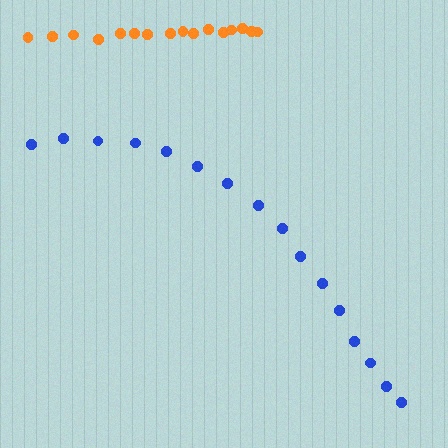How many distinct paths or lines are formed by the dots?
There are 2 distinct paths.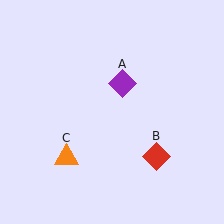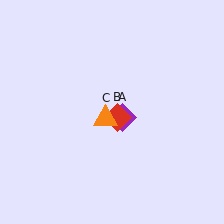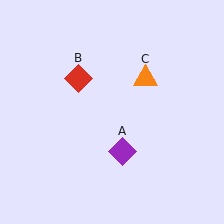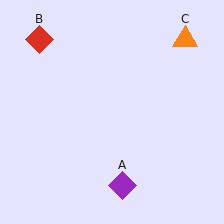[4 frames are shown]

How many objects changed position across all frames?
3 objects changed position: purple diamond (object A), red diamond (object B), orange triangle (object C).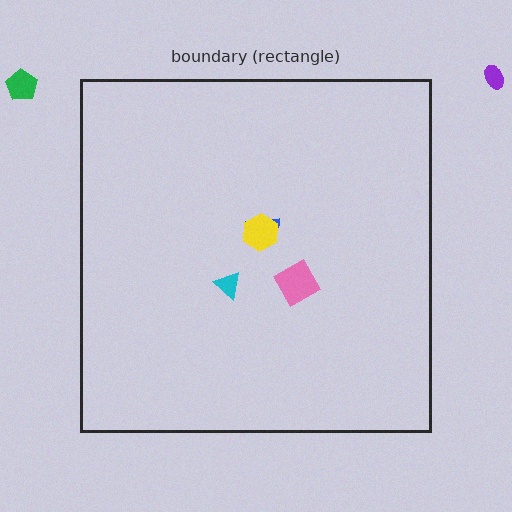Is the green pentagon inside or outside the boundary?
Outside.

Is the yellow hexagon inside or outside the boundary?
Inside.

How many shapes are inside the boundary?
4 inside, 2 outside.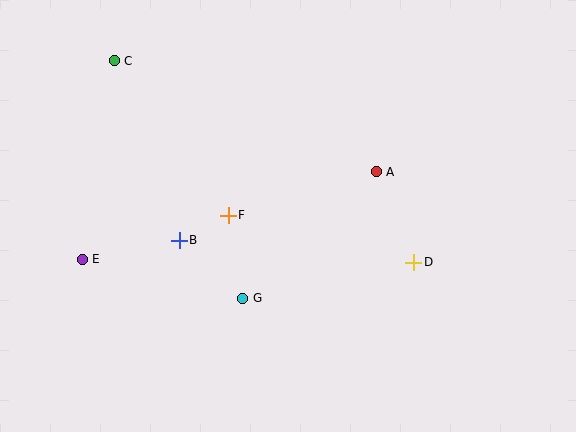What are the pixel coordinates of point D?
Point D is at (414, 262).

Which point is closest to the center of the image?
Point F at (228, 215) is closest to the center.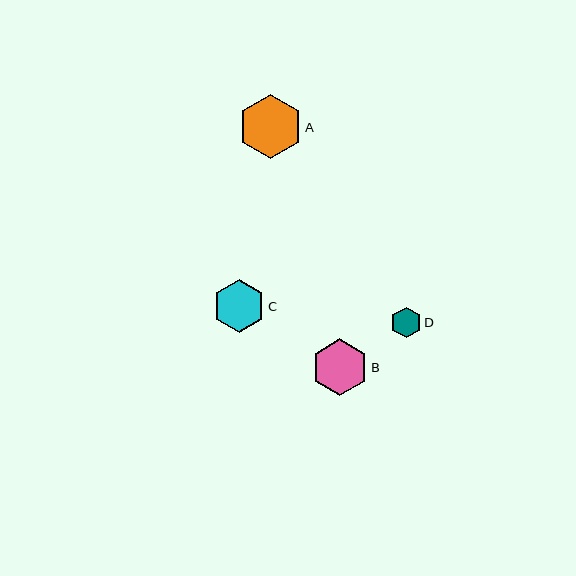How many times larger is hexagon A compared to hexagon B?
Hexagon A is approximately 1.1 times the size of hexagon B.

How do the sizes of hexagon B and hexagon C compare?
Hexagon B and hexagon C are approximately the same size.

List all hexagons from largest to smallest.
From largest to smallest: A, B, C, D.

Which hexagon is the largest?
Hexagon A is the largest with a size of approximately 64 pixels.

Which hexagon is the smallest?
Hexagon D is the smallest with a size of approximately 30 pixels.